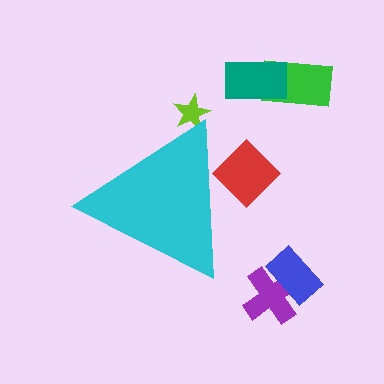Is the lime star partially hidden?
Yes, the lime star is partially hidden behind the cyan triangle.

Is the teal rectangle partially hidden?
No, the teal rectangle is fully visible.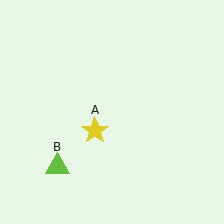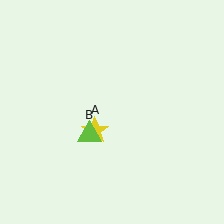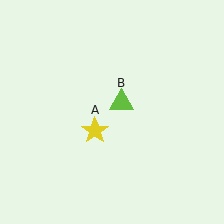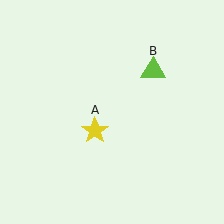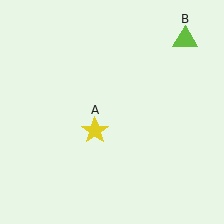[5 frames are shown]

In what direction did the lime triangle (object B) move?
The lime triangle (object B) moved up and to the right.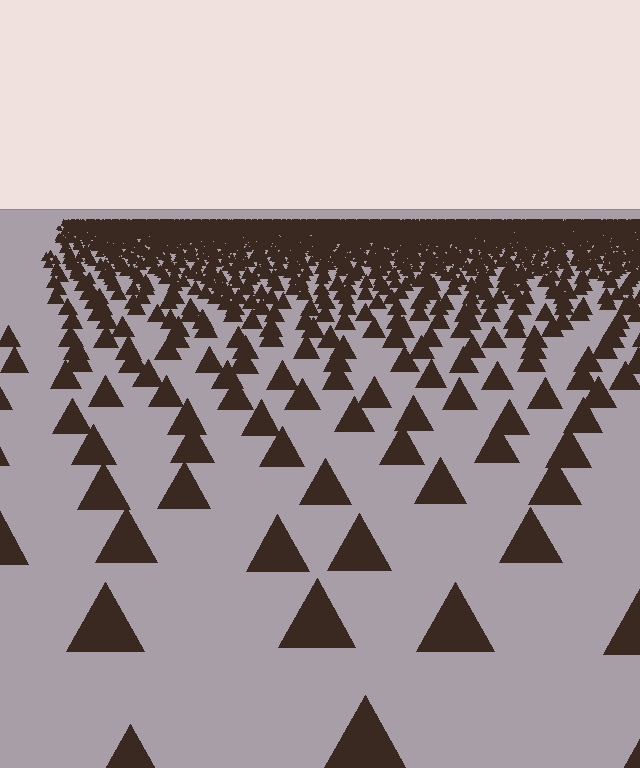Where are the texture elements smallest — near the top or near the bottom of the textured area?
Near the top.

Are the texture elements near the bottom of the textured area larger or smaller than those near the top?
Larger. Near the bottom, elements are closer to the viewer and appear at a bigger on-screen size.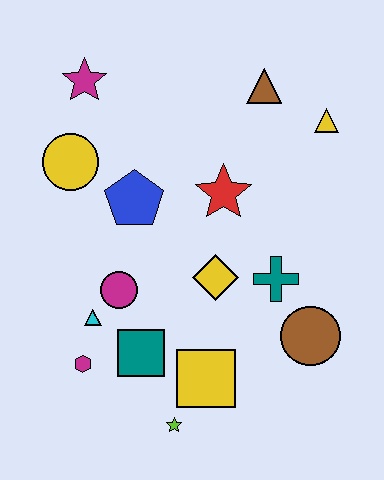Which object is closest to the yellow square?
The lime star is closest to the yellow square.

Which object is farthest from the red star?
The lime star is farthest from the red star.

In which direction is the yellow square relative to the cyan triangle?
The yellow square is to the right of the cyan triangle.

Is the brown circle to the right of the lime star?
Yes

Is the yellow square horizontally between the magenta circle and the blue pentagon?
No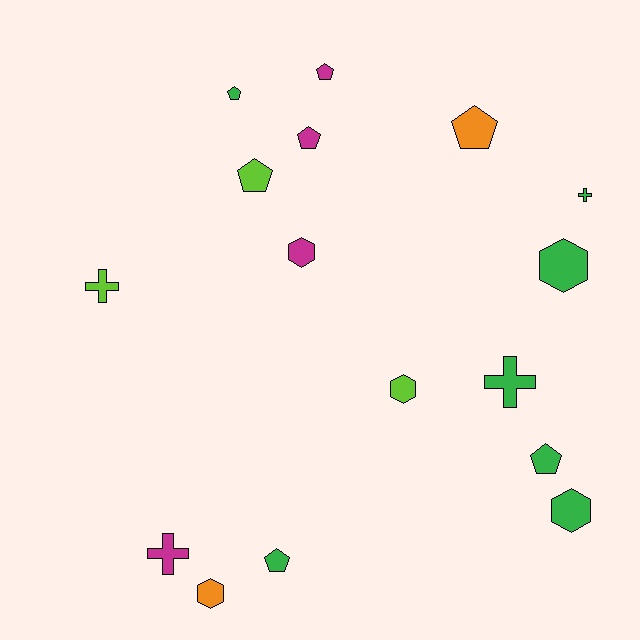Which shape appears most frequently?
Pentagon, with 7 objects.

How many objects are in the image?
There are 16 objects.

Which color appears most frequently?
Green, with 7 objects.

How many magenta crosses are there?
There is 1 magenta cross.